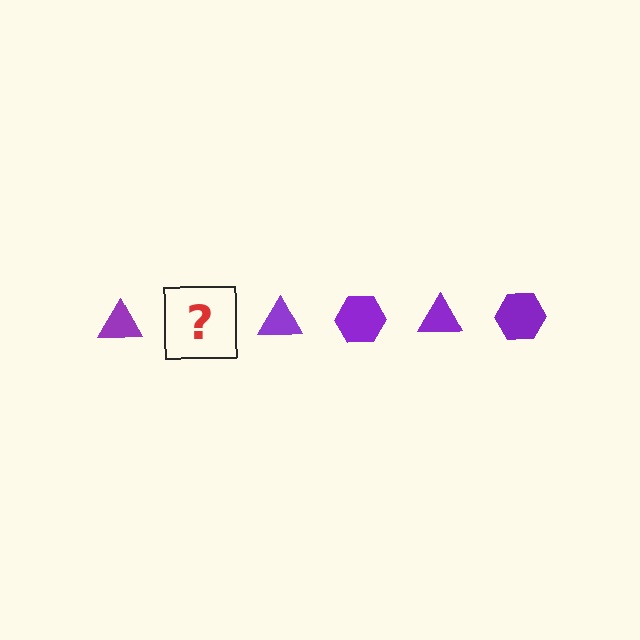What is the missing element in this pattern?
The missing element is a purple hexagon.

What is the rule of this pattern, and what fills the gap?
The rule is that the pattern cycles through triangle, hexagon shapes in purple. The gap should be filled with a purple hexagon.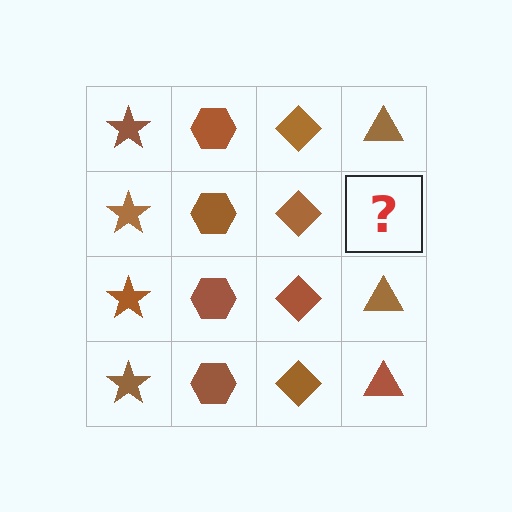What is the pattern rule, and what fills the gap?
The rule is that each column has a consistent shape. The gap should be filled with a brown triangle.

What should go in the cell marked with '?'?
The missing cell should contain a brown triangle.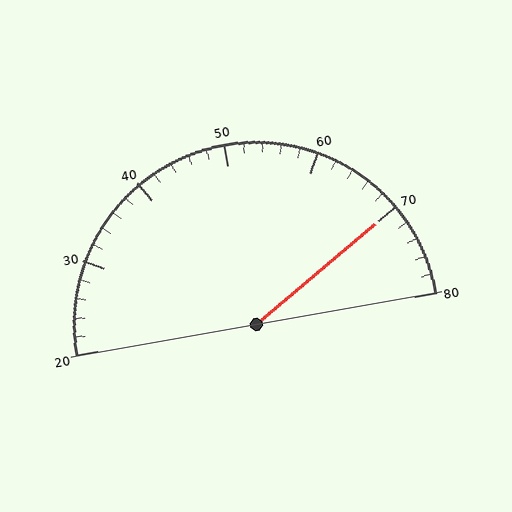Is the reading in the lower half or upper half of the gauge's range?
The reading is in the upper half of the range (20 to 80).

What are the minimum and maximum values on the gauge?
The gauge ranges from 20 to 80.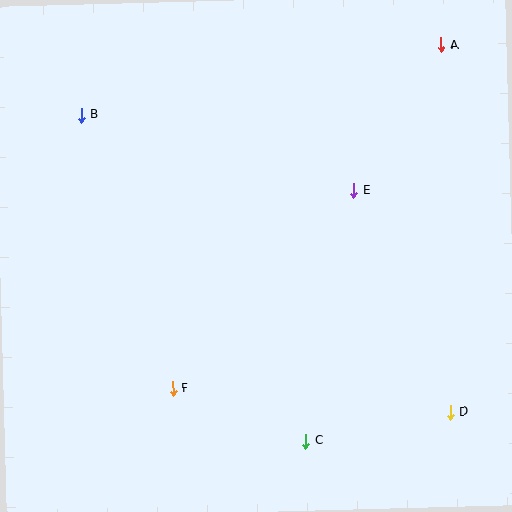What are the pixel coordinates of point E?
Point E is at (354, 191).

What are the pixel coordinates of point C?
Point C is at (306, 441).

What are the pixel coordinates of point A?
Point A is at (441, 45).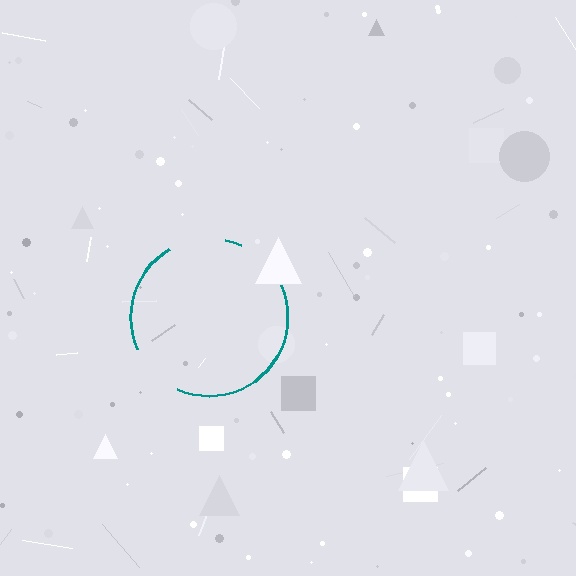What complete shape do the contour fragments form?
The contour fragments form a circle.